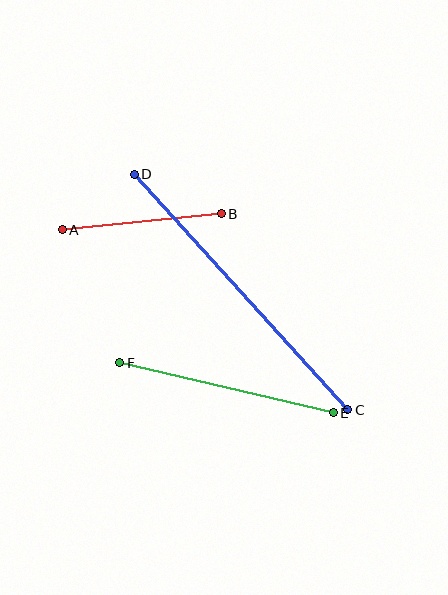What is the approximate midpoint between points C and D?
The midpoint is at approximately (241, 292) pixels.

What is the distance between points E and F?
The distance is approximately 220 pixels.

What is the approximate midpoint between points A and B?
The midpoint is at approximately (142, 222) pixels.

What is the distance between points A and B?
The distance is approximately 160 pixels.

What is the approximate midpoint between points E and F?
The midpoint is at approximately (227, 388) pixels.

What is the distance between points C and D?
The distance is approximately 318 pixels.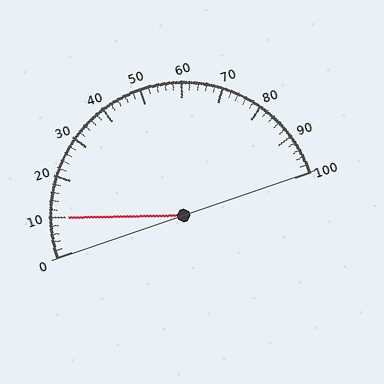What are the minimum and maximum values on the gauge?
The gauge ranges from 0 to 100.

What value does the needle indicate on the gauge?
The needle indicates approximately 10.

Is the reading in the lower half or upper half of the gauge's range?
The reading is in the lower half of the range (0 to 100).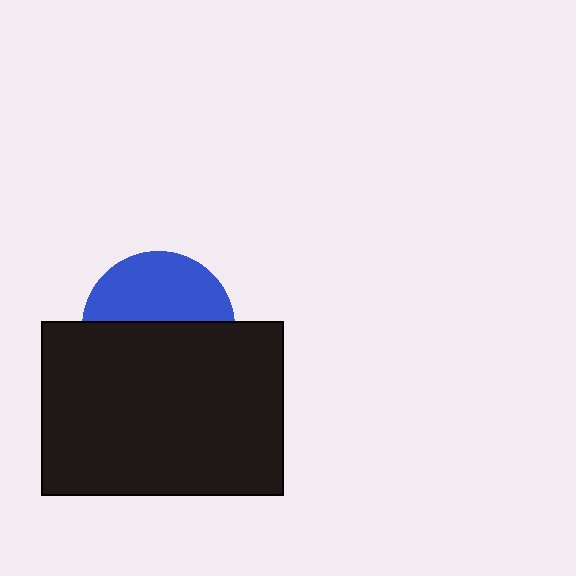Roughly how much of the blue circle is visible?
A small part of it is visible (roughly 45%).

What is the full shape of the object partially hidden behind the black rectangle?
The partially hidden object is a blue circle.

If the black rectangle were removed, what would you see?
You would see the complete blue circle.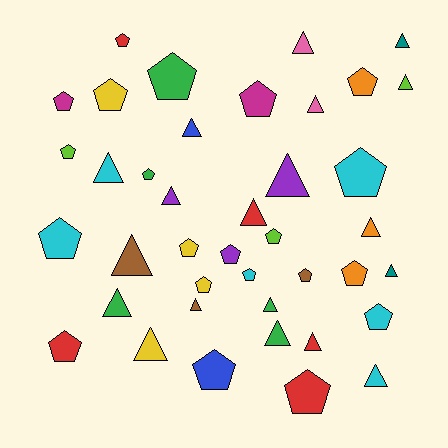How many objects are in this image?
There are 40 objects.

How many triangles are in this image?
There are 19 triangles.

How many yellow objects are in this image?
There are 4 yellow objects.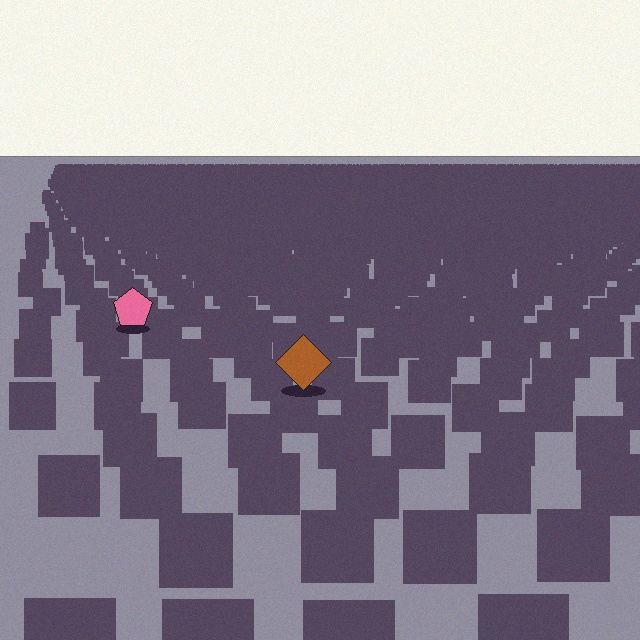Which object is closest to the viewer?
The brown diamond is closest. The texture marks near it are larger and more spread out.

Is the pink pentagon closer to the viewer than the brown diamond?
No. The brown diamond is closer — you can tell from the texture gradient: the ground texture is coarser near it.